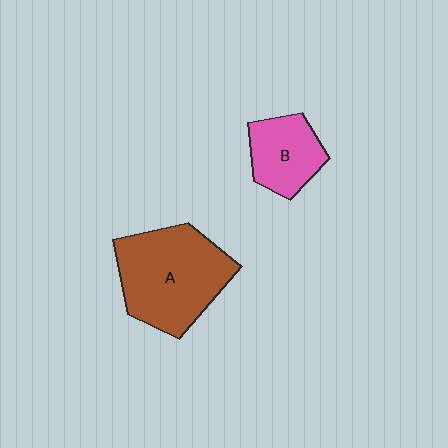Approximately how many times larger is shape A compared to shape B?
Approximately 1.9 times.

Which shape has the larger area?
Shape A (brown).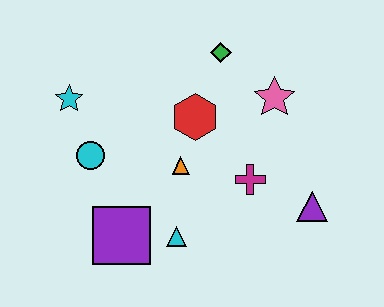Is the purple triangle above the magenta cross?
No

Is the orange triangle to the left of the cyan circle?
No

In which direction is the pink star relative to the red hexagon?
The pink star is to the right of the red hexagon.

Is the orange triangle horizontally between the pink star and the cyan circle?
Yes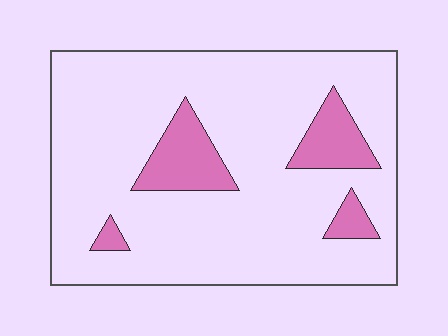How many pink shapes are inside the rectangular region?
4.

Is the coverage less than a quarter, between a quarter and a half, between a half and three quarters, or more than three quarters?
Less than a quarter.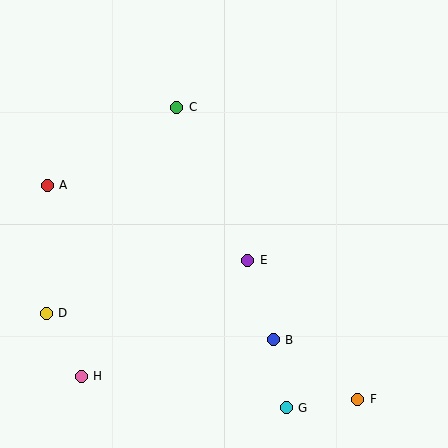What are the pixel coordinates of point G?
Point G is at (286, 408).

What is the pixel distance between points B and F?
The distance between B and F is 103 pixels.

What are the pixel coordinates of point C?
Point C is at (177, 107).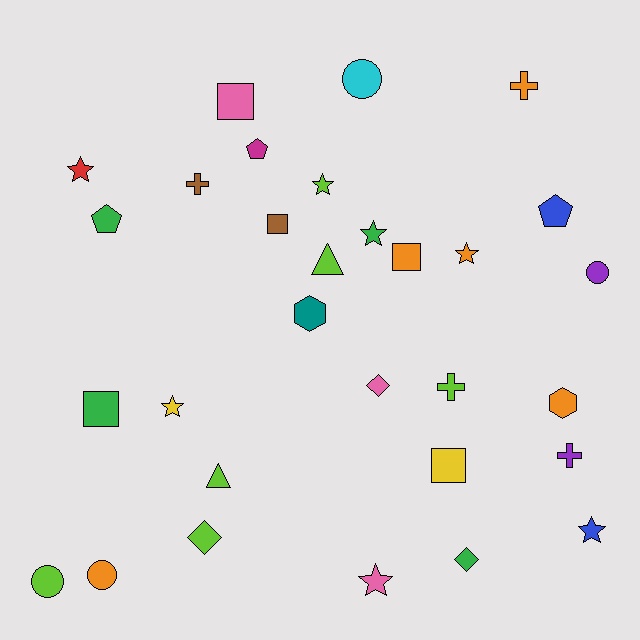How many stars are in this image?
There are 7 stars.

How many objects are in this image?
There are 30 objects.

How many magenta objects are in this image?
There is 1 magenta object.